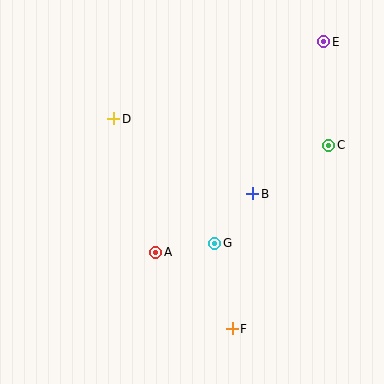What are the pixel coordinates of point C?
Point C is at (329, 145).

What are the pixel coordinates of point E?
Point E is at (324, 42).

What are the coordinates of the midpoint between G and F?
The midpoint between G and F is at (224, 286).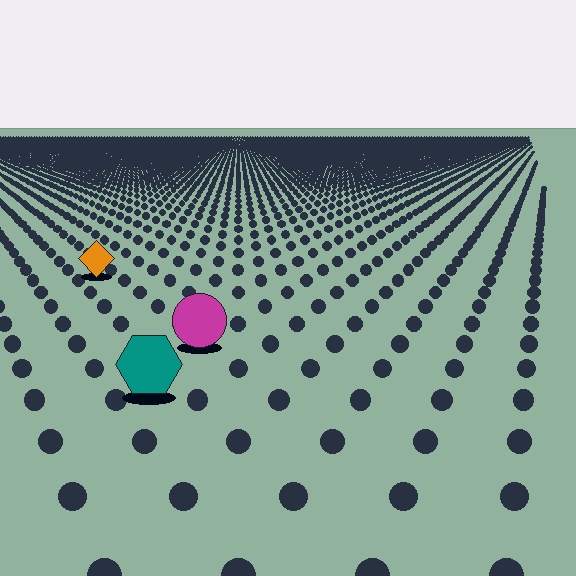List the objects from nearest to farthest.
From nearest to farthest: the teal hexagon, the magenta circle, the orange diamond.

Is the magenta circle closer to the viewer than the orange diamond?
Yes. The magenta circle is closer — you can tell from the texture gradient: the ground texture is coarser near it.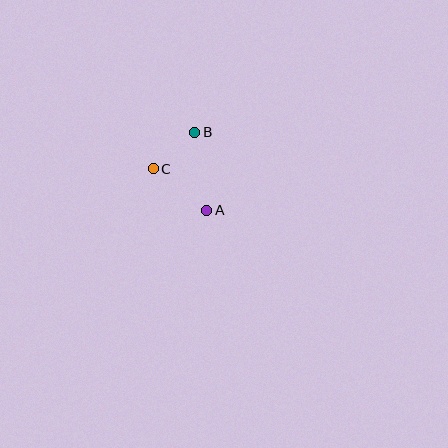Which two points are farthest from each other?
Points A and B are farthest from each other.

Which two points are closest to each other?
Points B and C are closest to each other.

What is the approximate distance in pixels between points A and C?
The distance between A and C is approximately 67 pixels.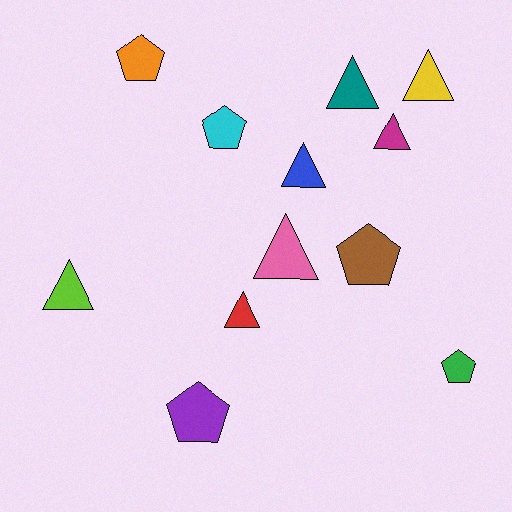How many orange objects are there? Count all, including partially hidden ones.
There is 1 orange object.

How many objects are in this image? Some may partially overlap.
There are 12 objects.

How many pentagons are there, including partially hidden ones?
There are 5 pentagons.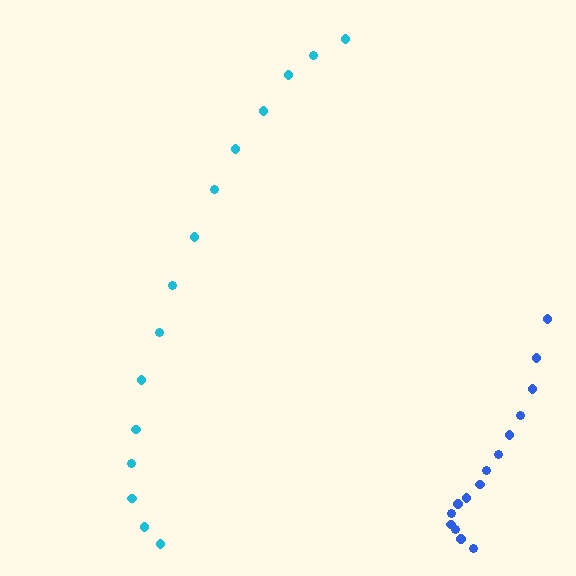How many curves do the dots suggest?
There are 2 distinct paths.